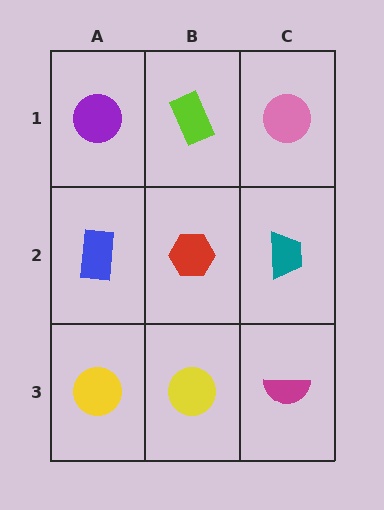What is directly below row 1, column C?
A teal trapezoid.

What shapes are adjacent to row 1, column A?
A blue rectangle (row 2, column A), a lime rectangle (row 1, column B).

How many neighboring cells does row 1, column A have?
2.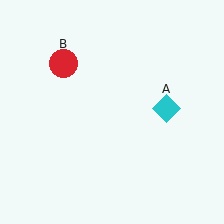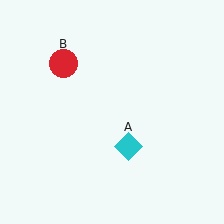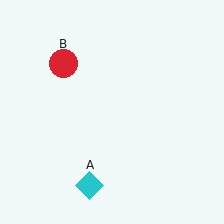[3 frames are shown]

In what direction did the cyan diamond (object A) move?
The cyan diamond (object A) moved down and to the left.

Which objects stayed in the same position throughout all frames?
Red circle (object B) remained stationary.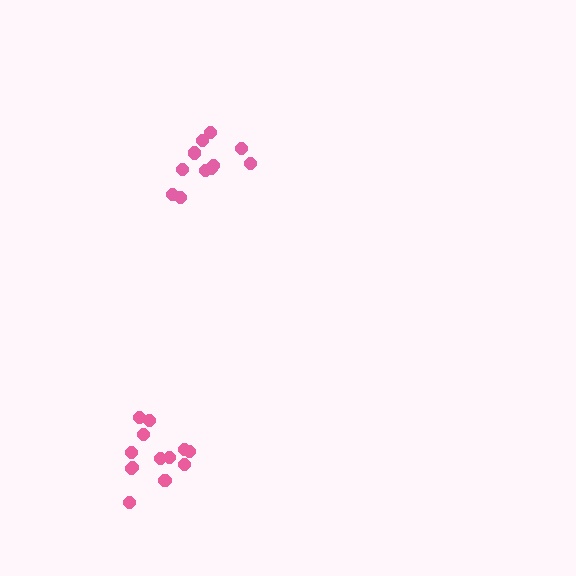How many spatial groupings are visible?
There are 2 spatial groupings.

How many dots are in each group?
Group 1: 11 dots, Group 2: 13 dots (24 total).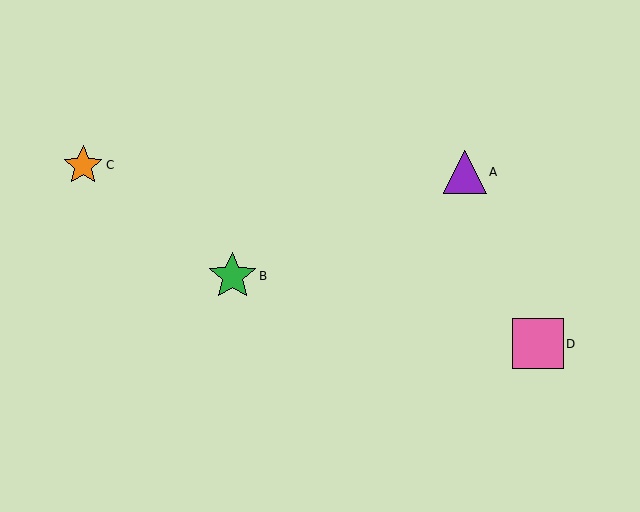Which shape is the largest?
The pink square (labeled D) is the largest.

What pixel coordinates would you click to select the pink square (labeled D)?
Click at (538, 344) to select the pink square D.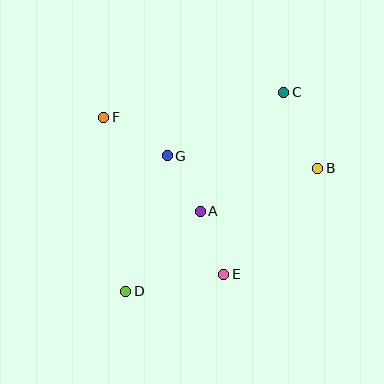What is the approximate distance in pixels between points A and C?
The distance between A and C is approximately 145 pixels.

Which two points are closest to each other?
Points A and G are closest to each other.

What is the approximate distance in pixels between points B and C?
The distance between B and C is approximately 83 pixels.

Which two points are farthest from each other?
Points C and D are farthest from each other.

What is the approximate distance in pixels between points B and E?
The distance between B and E is approximately 141 pixels.